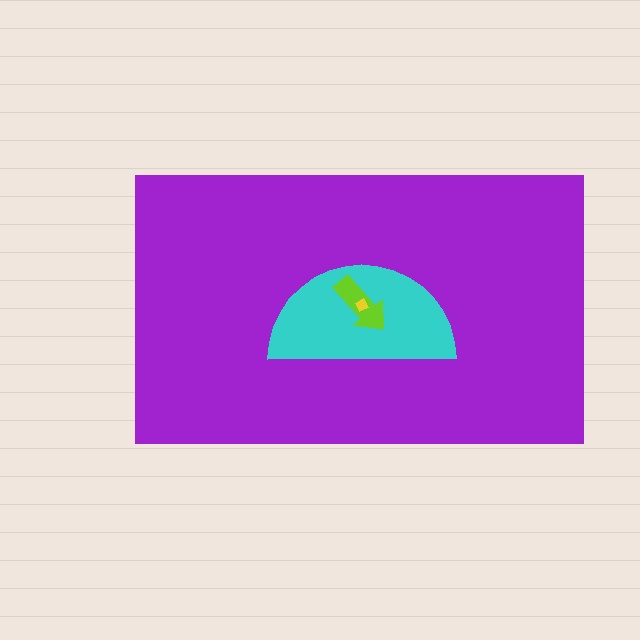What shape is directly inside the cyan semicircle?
The lime arrow.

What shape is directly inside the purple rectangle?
The cyan semicircle.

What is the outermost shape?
The purple rectangle.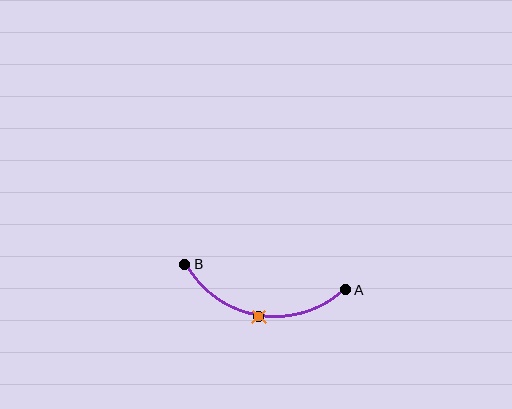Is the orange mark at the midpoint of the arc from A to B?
Yes. The orange mark lies on the arc at equal arc-length from both A and B — it is the arc midpoint.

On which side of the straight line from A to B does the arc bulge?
The arc bulges below the straight line connecting A and B.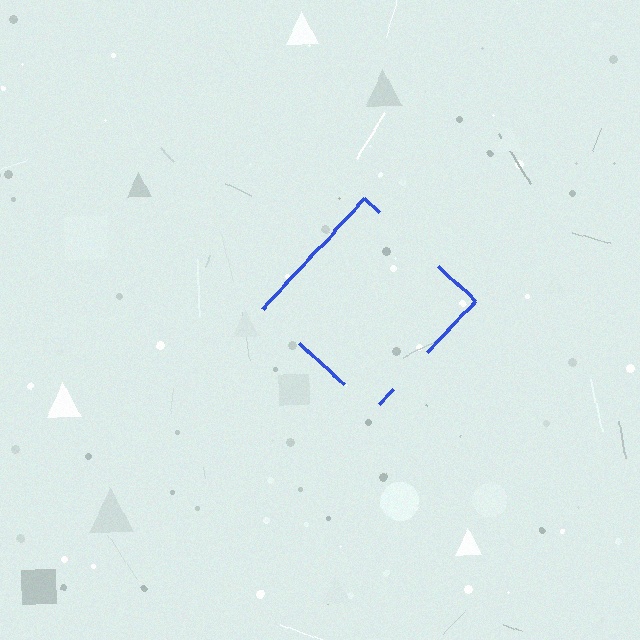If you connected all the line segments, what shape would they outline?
They would outline a diamond.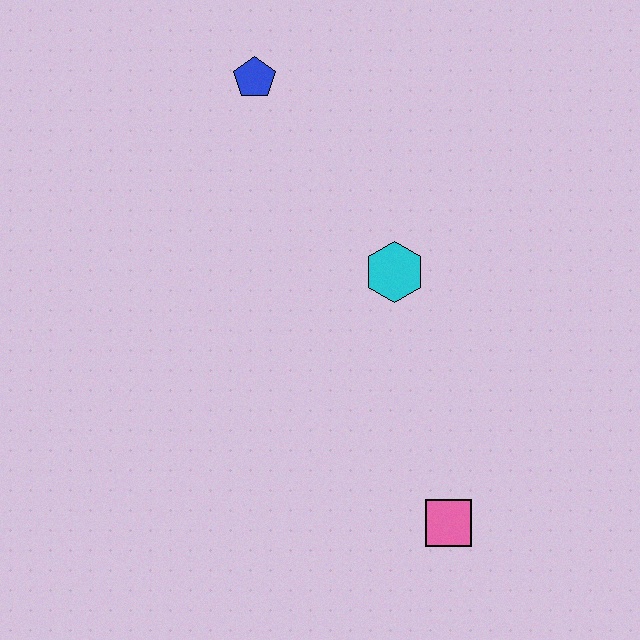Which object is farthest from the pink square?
The blue pentagon is farthest from the pink square.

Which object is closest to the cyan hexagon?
The blue pentagon is closest to the cyan hexagon.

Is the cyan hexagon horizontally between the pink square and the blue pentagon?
Yes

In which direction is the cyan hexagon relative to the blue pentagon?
The cyan hexagon is below the blue pentagon.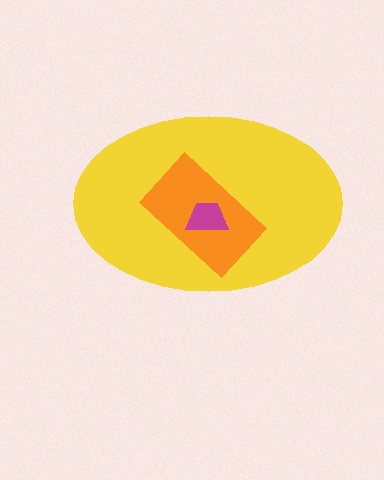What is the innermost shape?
The magenta trapezoid.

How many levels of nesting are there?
3.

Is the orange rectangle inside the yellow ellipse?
Yes.